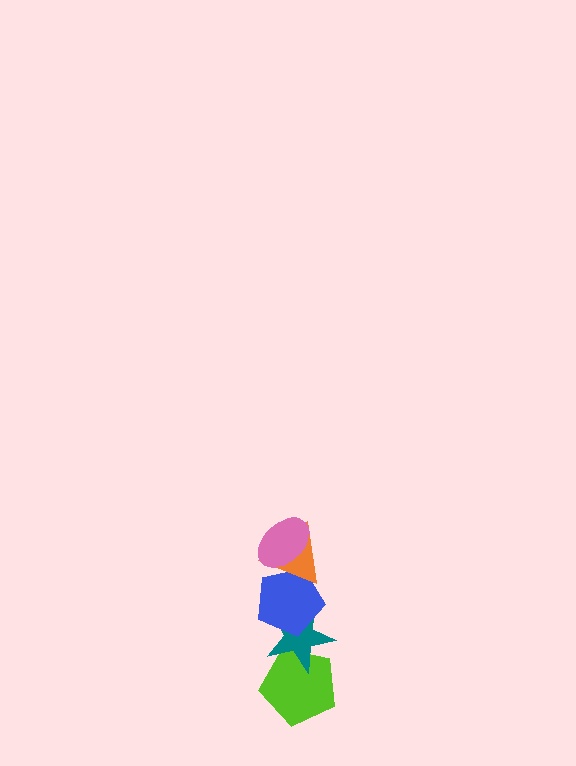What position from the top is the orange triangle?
The orange triangle is 2nd from the top.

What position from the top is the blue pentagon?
The blue pentagon is 3rd from the top.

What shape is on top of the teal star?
The blue pentagon is on top of the teal star.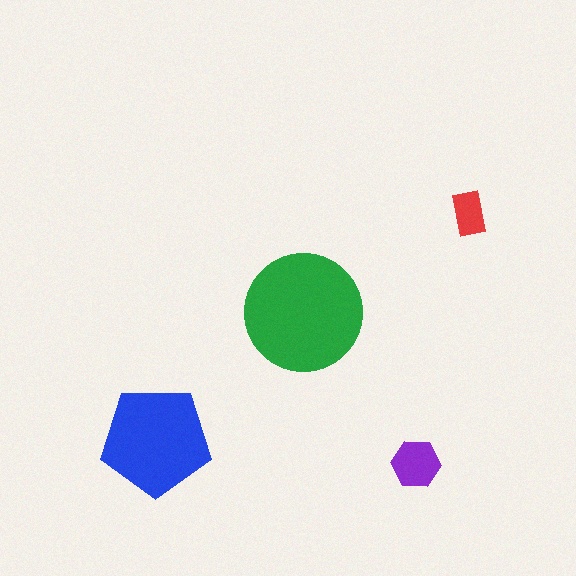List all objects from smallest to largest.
The red rectangle, the purple hexagon, the blue pentagon, the green circle.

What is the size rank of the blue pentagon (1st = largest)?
2nd.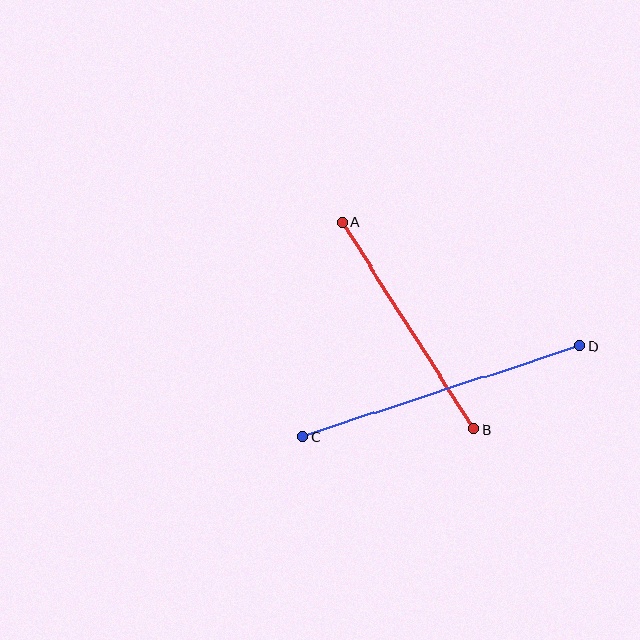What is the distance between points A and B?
The distance is approximately 245 pixels.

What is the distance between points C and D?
The distance is approximately 291 pixels.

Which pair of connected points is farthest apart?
Points C and D are farthest apart.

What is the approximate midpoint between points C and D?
The midpoint is at approximately (441, 391) pixels.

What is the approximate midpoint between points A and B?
The midpoint is at approximately (408, 326) pixels.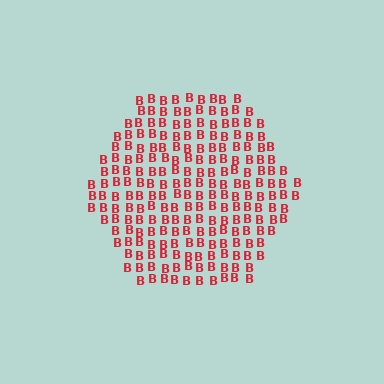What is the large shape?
The large shape is a hexagon.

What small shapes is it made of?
It is made of small letter B's.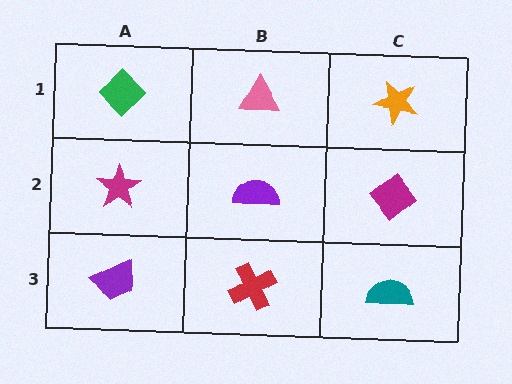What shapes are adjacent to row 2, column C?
An orange star (row 1, column C), a teal semicircle (row 3, column C), a purple semicircle (row 2, column B).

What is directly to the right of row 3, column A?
A red cross.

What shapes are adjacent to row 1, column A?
A magenta star (row 2, column A), a pink triangle (row 1, column B).